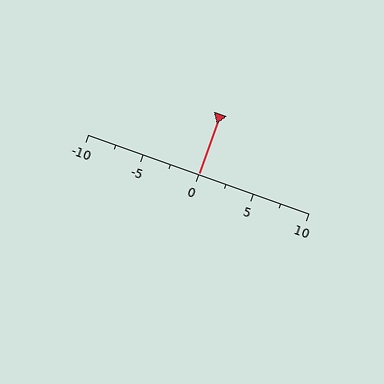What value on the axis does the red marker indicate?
The marker indicates approximately 0.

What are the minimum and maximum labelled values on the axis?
The axis runs from -10 to 10.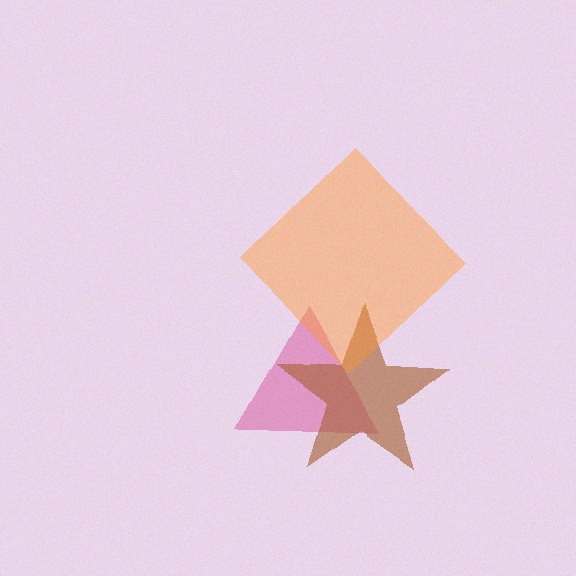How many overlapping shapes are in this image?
There are 3 overlapping shapes in the image.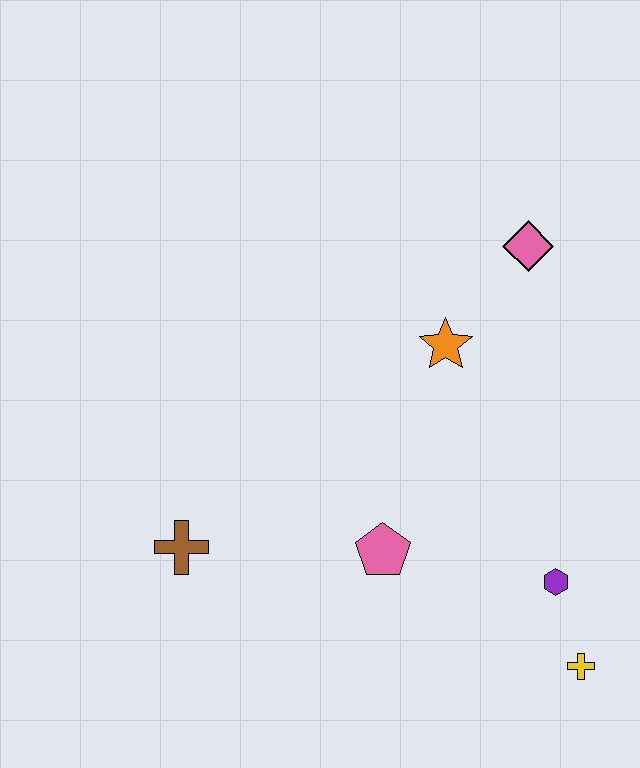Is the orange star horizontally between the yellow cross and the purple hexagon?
No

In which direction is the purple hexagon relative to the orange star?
The purple hexagon is below the orange star.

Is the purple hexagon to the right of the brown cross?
Yes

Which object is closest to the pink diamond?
The orange star is closest to the pink diamond.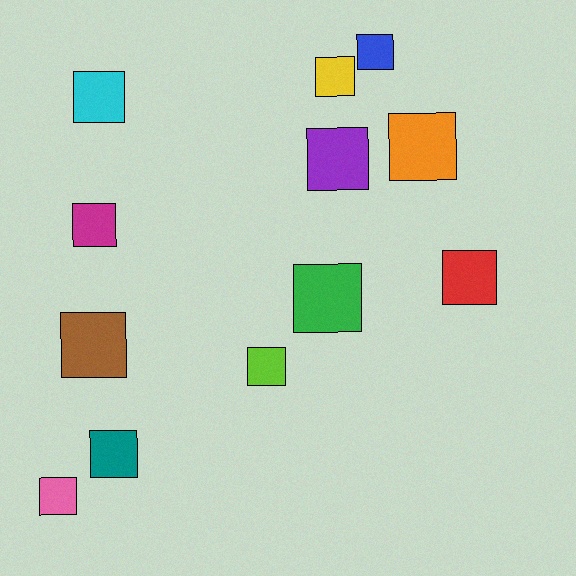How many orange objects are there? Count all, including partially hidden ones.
There is 1 orange object.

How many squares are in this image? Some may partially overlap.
There are 12 squares.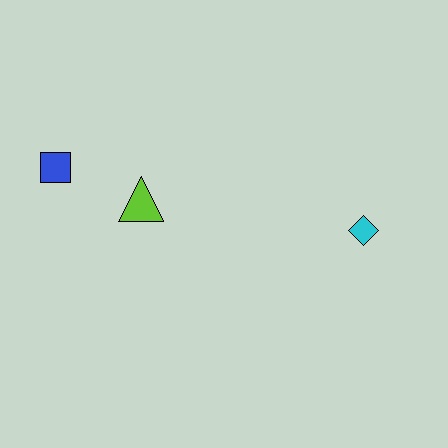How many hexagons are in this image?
There are no hexagons.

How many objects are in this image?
There are 3 objects.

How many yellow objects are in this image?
There are no yellow objects.